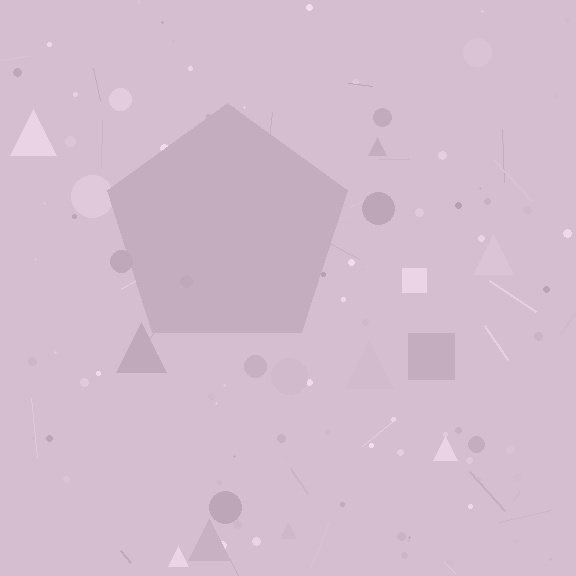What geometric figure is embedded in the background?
A pentagon is embedded in the background.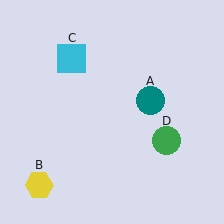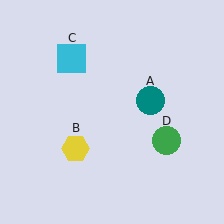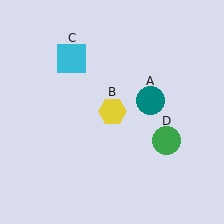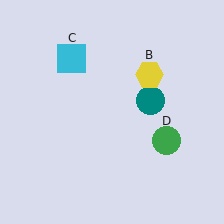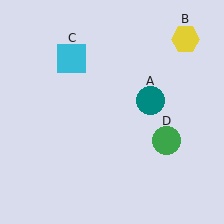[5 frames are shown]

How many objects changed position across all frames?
1 object changed position: yellow hexagon (object B).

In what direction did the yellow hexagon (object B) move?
The yellow hexagon (object B) moved up and to the right.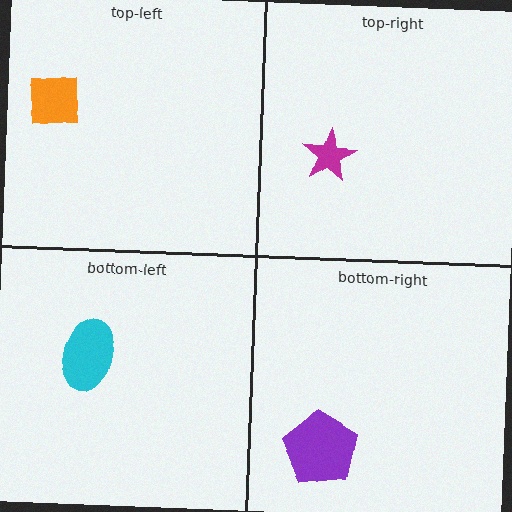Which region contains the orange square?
The top-left region.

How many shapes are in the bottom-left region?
1.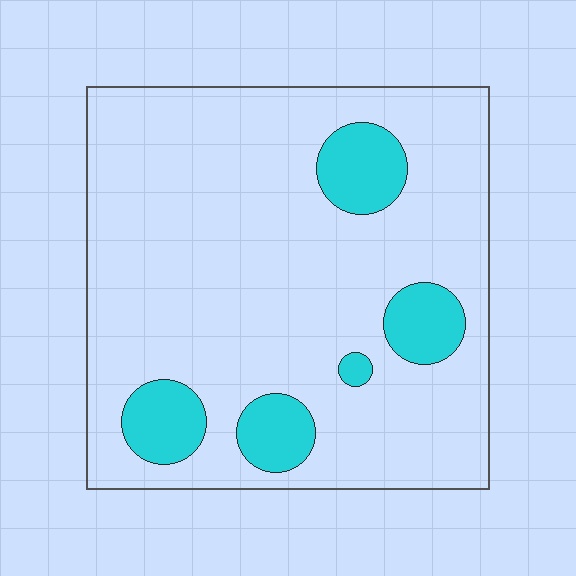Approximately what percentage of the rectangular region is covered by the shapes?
Approximately 15%.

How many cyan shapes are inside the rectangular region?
5.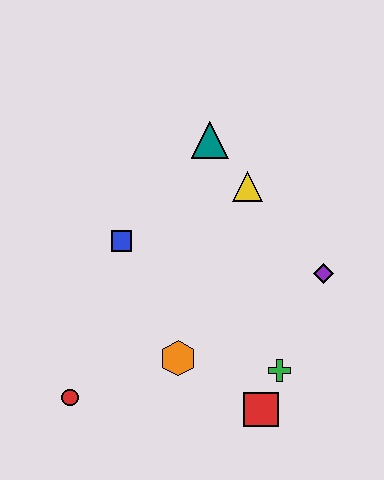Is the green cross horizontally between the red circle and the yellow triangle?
No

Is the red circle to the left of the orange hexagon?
Yes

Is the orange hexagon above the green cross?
Yes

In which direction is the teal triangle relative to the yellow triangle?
The teal triangle is above the yellow triangle.